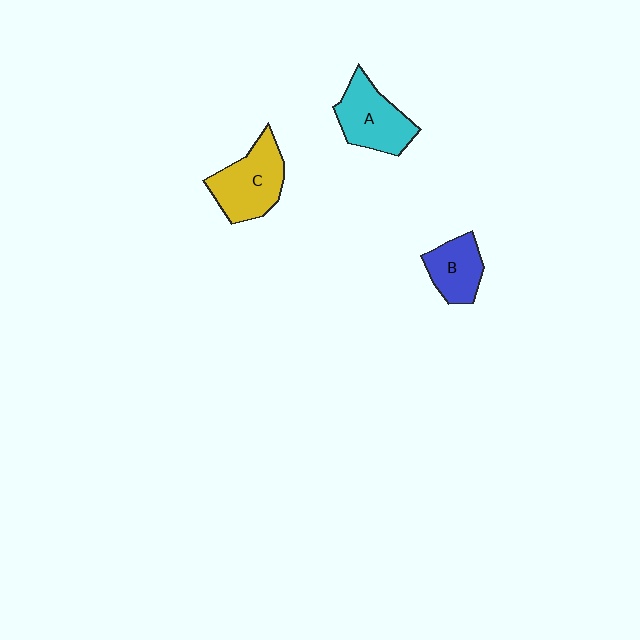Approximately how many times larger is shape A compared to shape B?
Approximately 1.4 times.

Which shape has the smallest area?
Shape B (blue).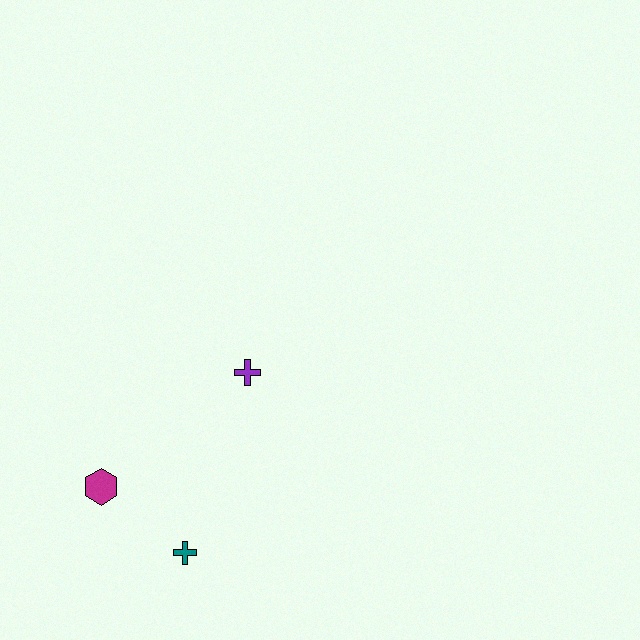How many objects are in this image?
There are 3 objects.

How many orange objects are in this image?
There are no orange objects.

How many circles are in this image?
There are no circles.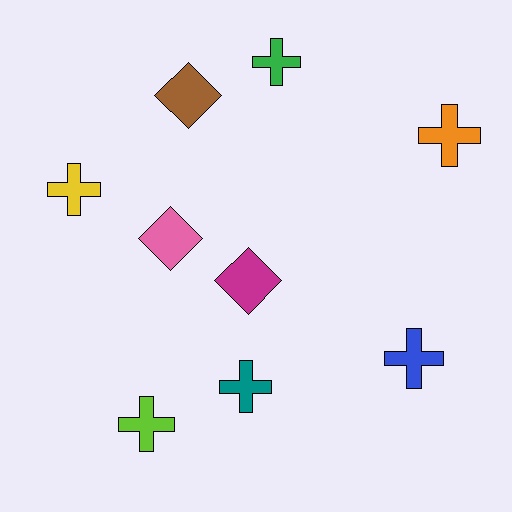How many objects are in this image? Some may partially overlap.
There are 9 objects.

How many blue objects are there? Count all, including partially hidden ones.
There is 1 blue object.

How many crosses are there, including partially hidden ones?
There are 6 crosses.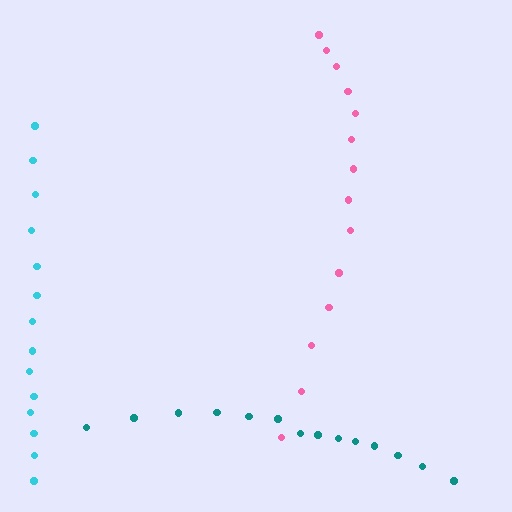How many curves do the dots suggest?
There are 3 distinct paths.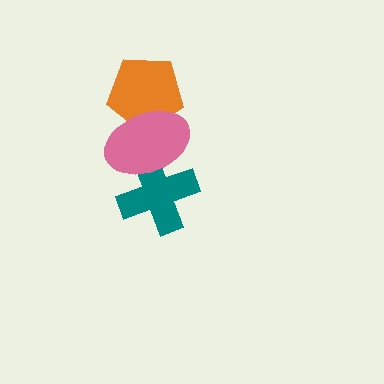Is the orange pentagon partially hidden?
Yes, it is partially covered by another shape.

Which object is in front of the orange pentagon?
The pink ellipse is in front of the orange pentagon.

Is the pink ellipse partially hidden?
No, no other shape covers it.